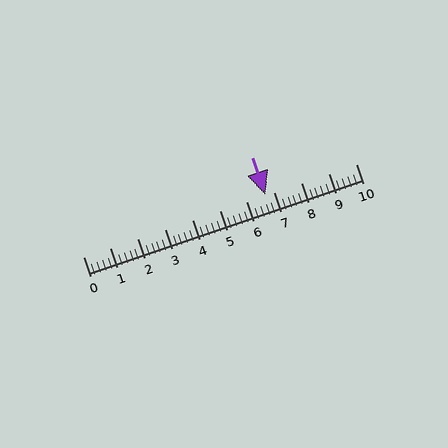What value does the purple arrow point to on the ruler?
The purple arrow points to approximately 6.7.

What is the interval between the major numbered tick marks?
The major tick marks are spaced 1 units apart.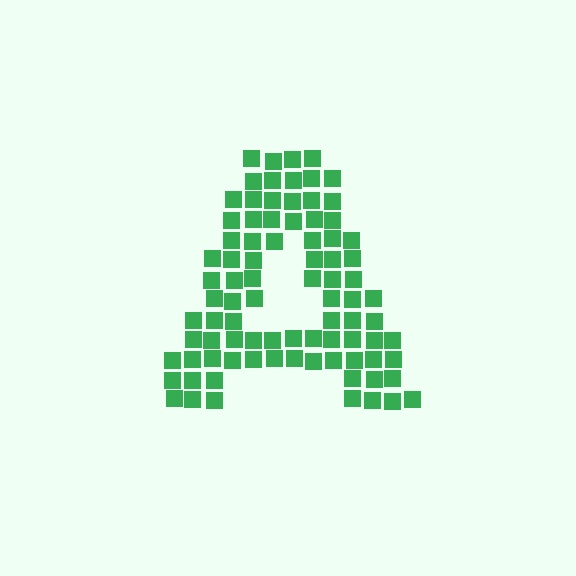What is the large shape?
The large shape is the letter A.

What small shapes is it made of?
It is made of small squares.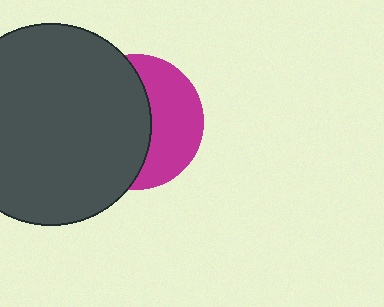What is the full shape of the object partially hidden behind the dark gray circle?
The partially hidden object is a magenta circle.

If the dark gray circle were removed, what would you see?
You would see the complete magenta circle.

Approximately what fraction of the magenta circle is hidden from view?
Roughly 57% of the magenta circle is hidden behind the dark gray circle.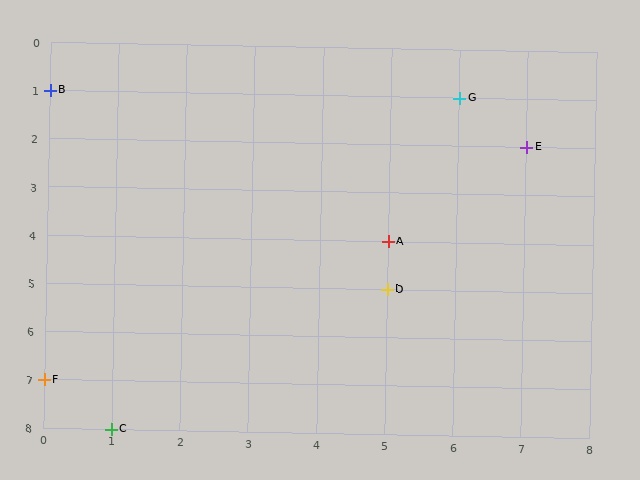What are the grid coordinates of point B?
Point B is at grid coordinates (0, 1).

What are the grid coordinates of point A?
Point A is at grid coordinates (5, 4).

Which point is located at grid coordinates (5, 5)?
Point D is at (5, 5).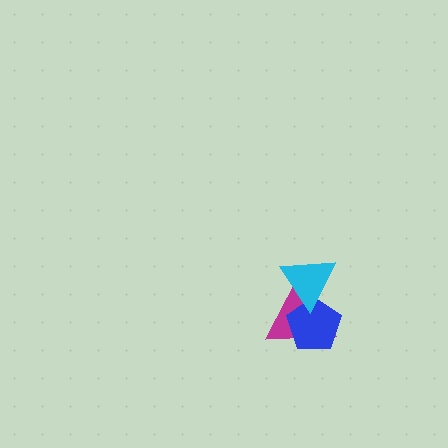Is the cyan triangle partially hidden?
No, no other shape covers it.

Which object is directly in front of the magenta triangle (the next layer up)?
The blue pentagon is directly in front of the magenta triangle.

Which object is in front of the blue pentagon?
The cyan triangle is in front of the blue pentagon.